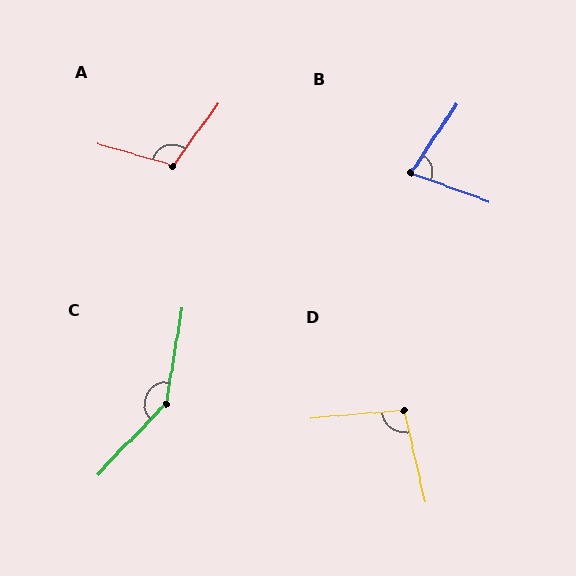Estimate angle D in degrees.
Approximately 98 degrees.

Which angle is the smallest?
B, at approximately 76 degrees.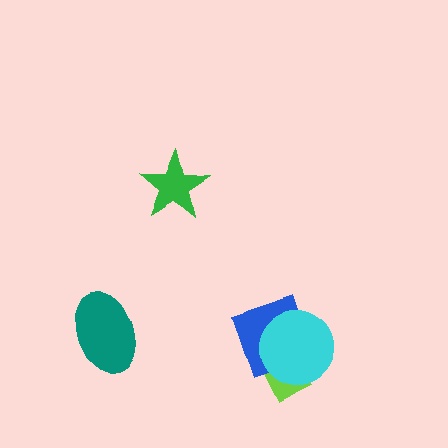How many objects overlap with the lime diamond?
2 objects overlap with the lime diamond.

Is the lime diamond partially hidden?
Yes, it is partially covered by another shape.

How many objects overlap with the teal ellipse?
0 objects overlap with the teal ellipse.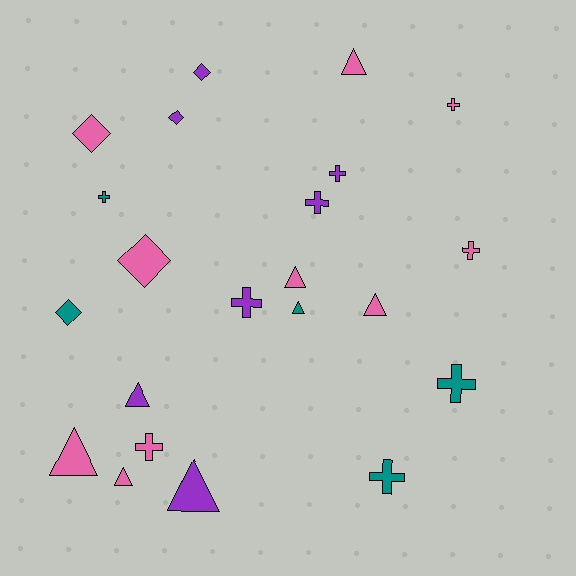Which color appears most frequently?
Pink, with 10 objects.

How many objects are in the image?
There are 22 objects.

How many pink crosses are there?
There are 3 pink crosses.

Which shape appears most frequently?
Cross, with 9 objects.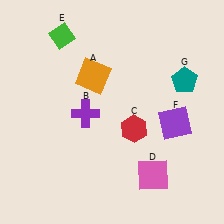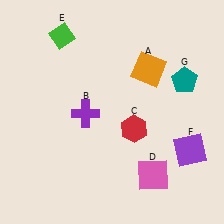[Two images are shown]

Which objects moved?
The objects that moved are: the orange square (A), the purple square (F).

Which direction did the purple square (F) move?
The purple square (F) moved down.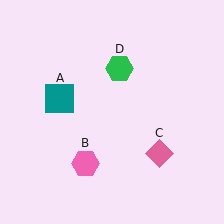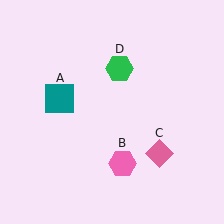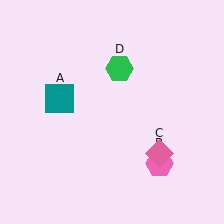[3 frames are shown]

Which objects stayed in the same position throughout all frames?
Teal square (object A) and pink diamond (object C) and green hexagon (object D) remained stationary.